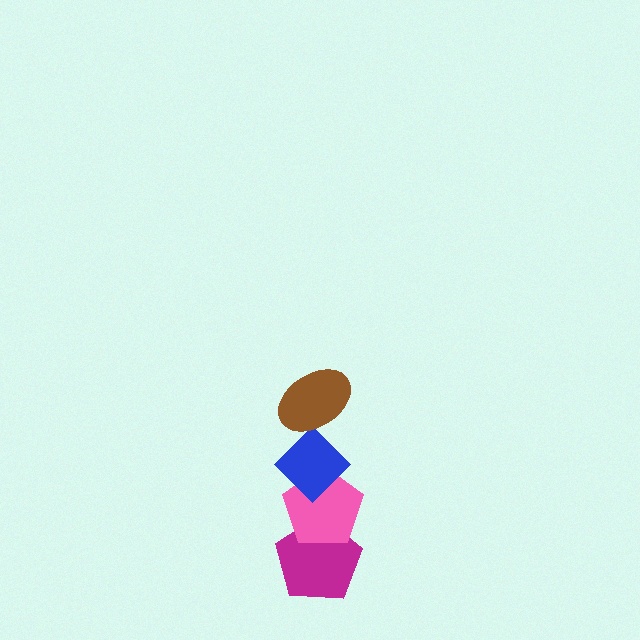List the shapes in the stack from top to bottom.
From top to bottom: the brown ellipse, the blue diamond, the pink pentagon, the magenta pentagon.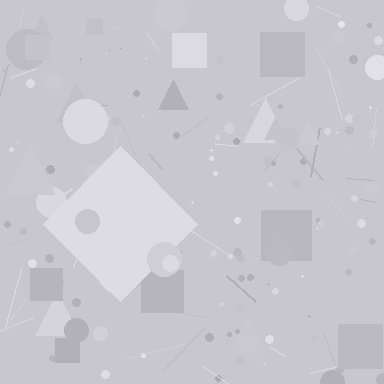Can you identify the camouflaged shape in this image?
The camouflaged shape is a diamond.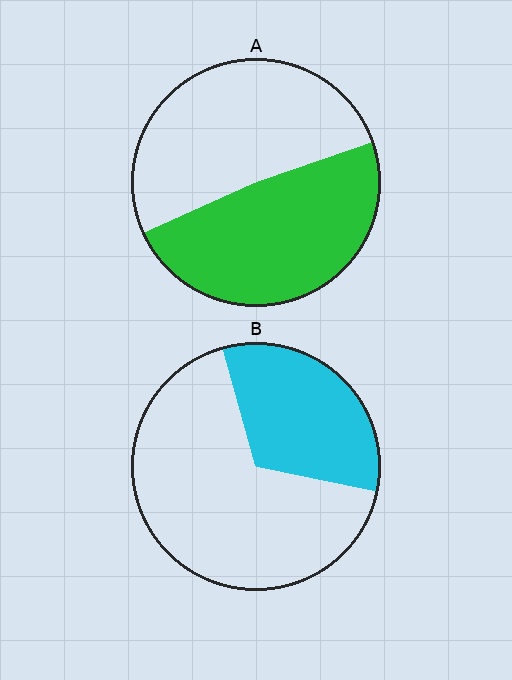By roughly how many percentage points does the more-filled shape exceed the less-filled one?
By roughly 15 percentage points (A over B).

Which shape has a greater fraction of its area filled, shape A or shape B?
Shape A.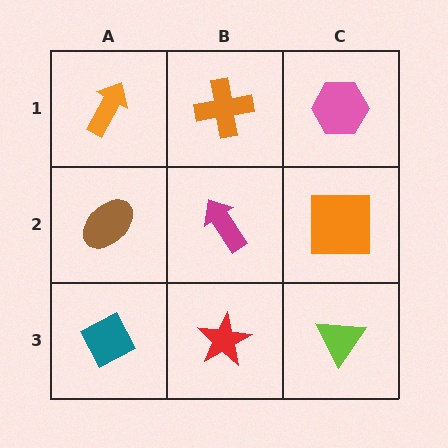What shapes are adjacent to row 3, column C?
An orange square (row 2, column C), a red star (row 3, column B).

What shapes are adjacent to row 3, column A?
A brown ellipse (row 2, column A), a red star (row 3, column B).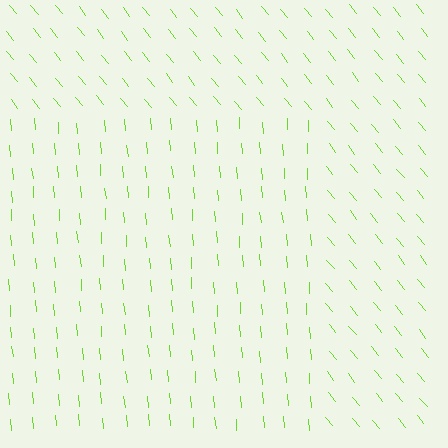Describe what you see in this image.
The image is filled with small lime line segments. A rectangle region in the image has lines oriented differently from the surrounding lines, creating a visible texture boundary.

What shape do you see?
I see a rectangle.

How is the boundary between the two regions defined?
The boundary is defined purely by a change in line orientation (approximately 34 degrees difference). All lines are the same color and thickness.